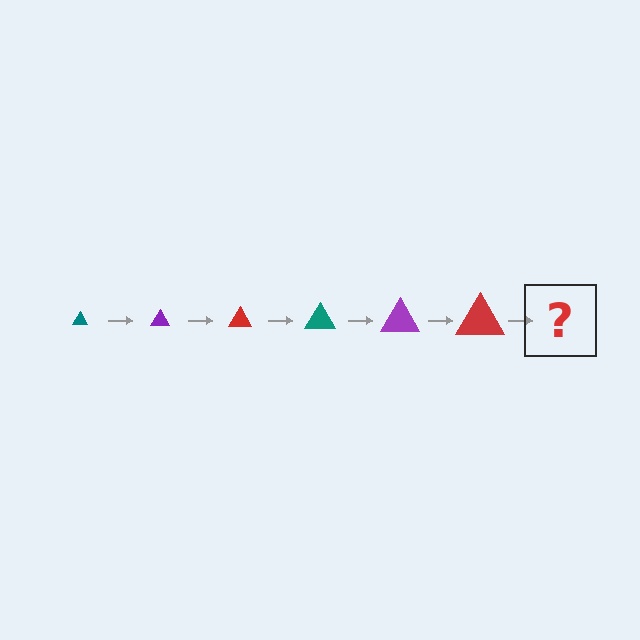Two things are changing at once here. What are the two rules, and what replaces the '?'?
The two rules are that the triangle grows larger each step and the color cycles through teal, purple, and red. The '?' should be a teal triangle, larger than the previous one.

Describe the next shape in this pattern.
It should be a teal triangle, larger than the previous one.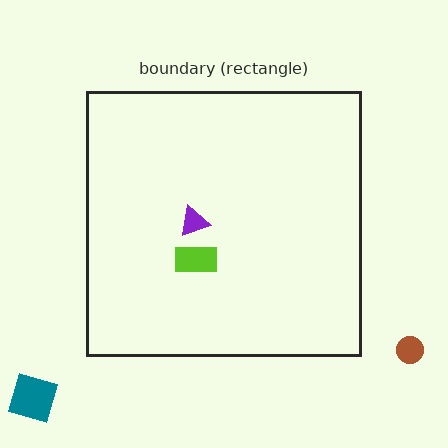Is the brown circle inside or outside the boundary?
Outside.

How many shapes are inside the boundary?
2 inside, 2 outside.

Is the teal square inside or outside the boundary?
Outside.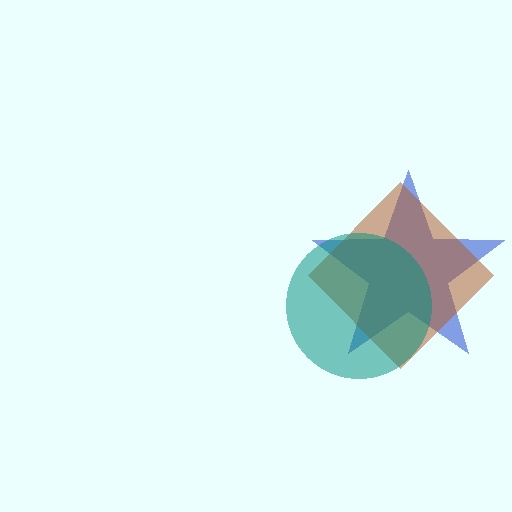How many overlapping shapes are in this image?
There are 3 overlapping shapes in the image.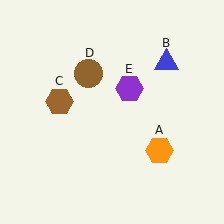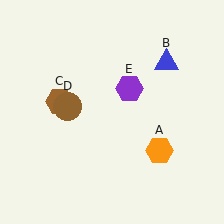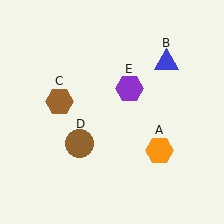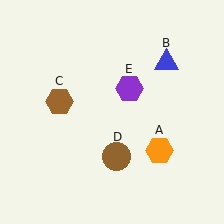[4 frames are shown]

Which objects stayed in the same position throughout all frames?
Orange hexagon (object A) and blue triangle (object B) and brown hexagon (object C) and purple hexagon (object E) remained stationary.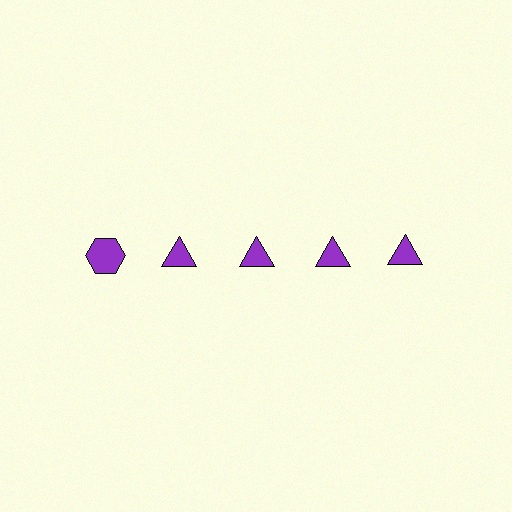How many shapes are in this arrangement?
There are 5 shapes arranged in a grid pattern.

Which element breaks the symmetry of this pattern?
The purple hexagon in the top row, leftmost column breaks the symmetry. All other shapes are purple triangles.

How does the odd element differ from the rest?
It has a different shape: hexagon instead of triangle.